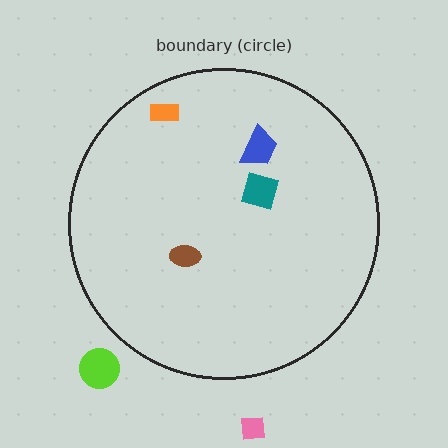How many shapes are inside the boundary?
4 inside, 2 outside.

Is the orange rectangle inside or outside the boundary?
Inside.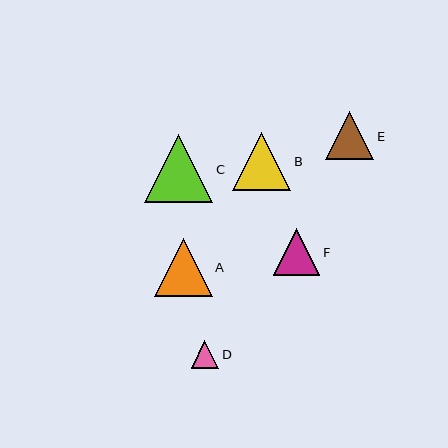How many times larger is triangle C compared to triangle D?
Triangle C is approximately 2.5 times the size of triangle D.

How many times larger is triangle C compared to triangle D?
Triangle C is approximately 2.5 times the size of triangle D.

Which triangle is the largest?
Triangle C is the largest with a size of approximately 69 pixels.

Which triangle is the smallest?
Triangle D is the smallest with a size of approximately 27 pixels.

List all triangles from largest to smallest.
From largest to smallest: C, B, A, E, F, D.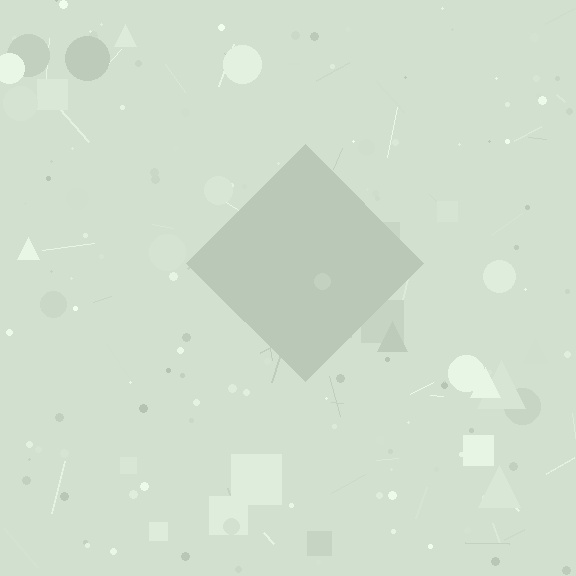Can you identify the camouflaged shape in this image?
The camouflaged shape is a diamond.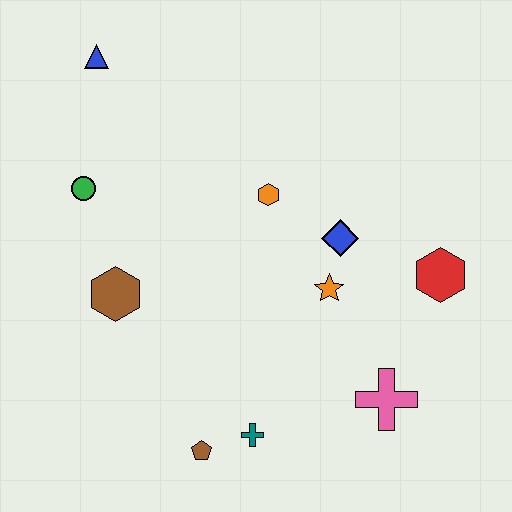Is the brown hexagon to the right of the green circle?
Yes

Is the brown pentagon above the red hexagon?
No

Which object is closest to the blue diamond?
The orange star is closest to the blue diamond.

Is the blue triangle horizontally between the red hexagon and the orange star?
No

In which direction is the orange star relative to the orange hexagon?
The orange star is below the orange hexagon.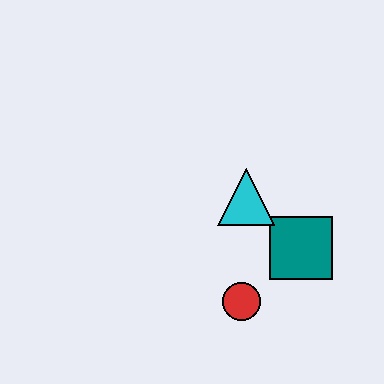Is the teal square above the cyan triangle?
No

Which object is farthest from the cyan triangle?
The red circle is farthest from the cyan triangle.